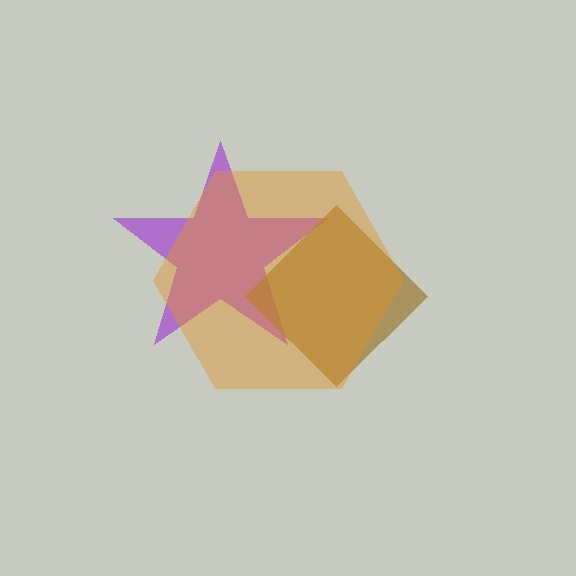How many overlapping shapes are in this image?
There are 3 overlapping shapes in the image.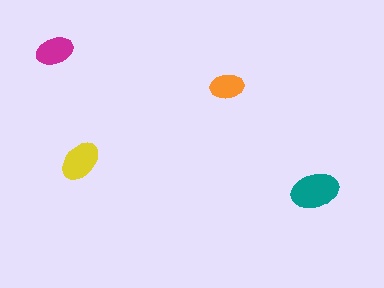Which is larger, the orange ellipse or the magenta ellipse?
The magenta one.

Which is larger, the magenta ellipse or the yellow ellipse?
The yellow one.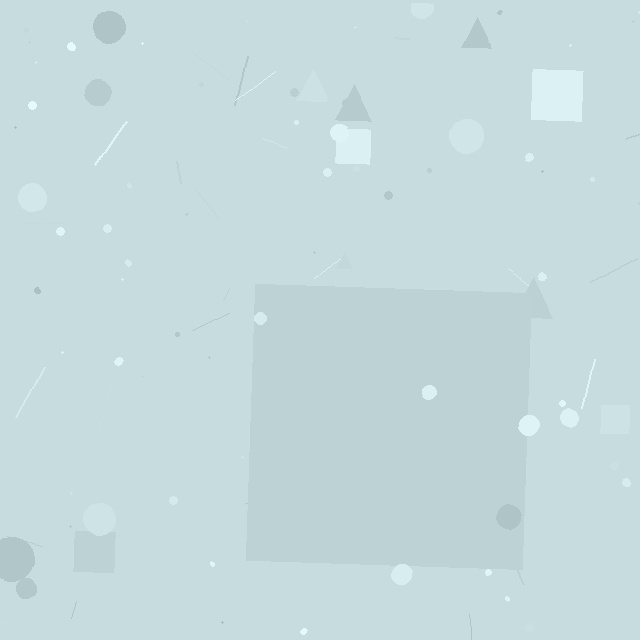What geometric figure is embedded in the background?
A square is embedded in the background.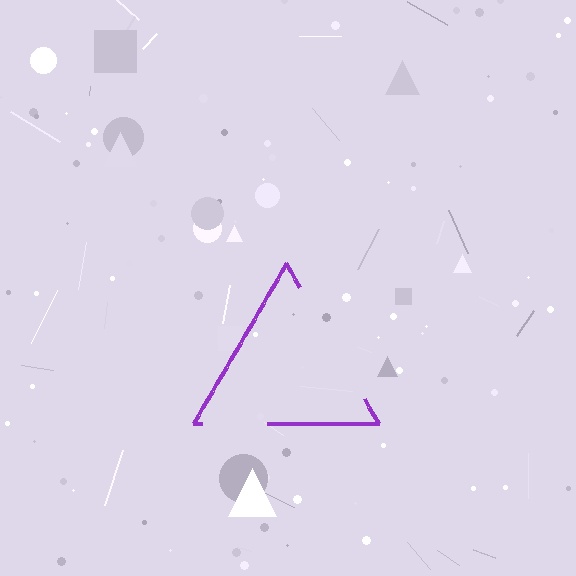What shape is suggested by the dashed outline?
The dashed outline suggests a triangle.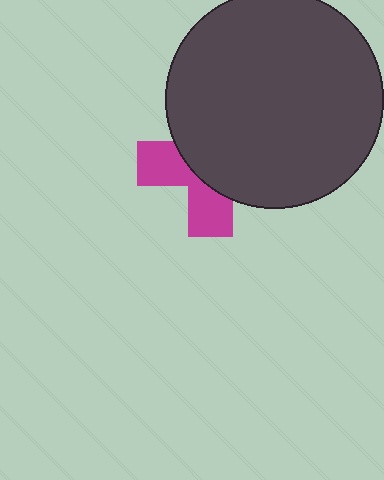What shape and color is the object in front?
The object in front is a dark gray circle.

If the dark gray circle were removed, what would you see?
You would see the complete magenta cross.